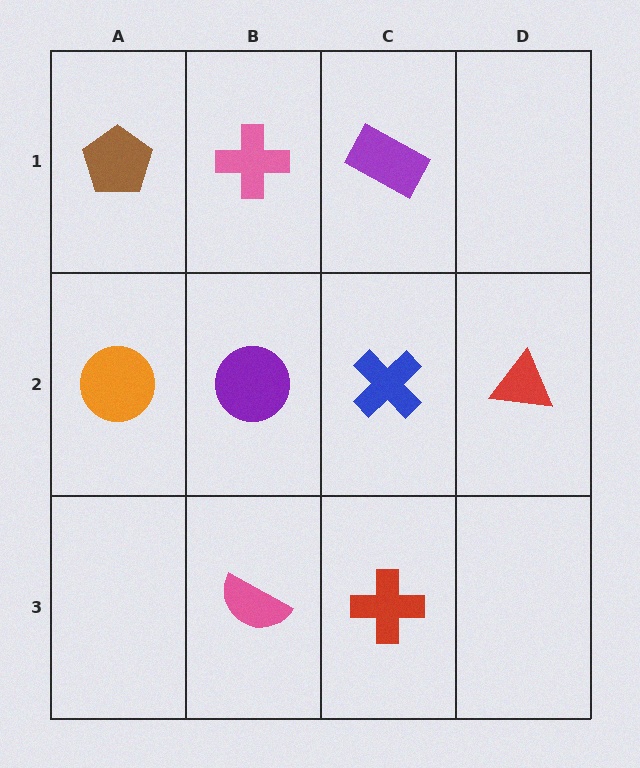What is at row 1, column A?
A brown pentagon.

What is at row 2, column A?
An orange circle.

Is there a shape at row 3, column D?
No, that cell is empty.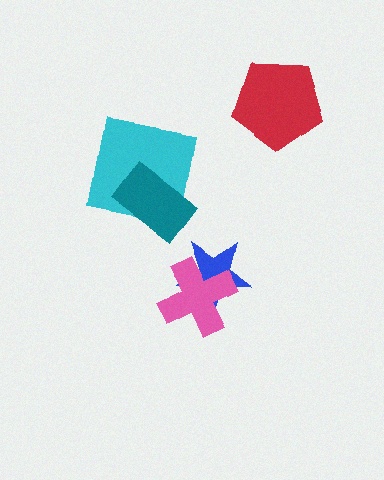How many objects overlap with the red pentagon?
0 objects overlap with the red pentagon.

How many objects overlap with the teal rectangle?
1 object overlaps with the teal rectangle.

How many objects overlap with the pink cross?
1 object overlaps with the pink cross.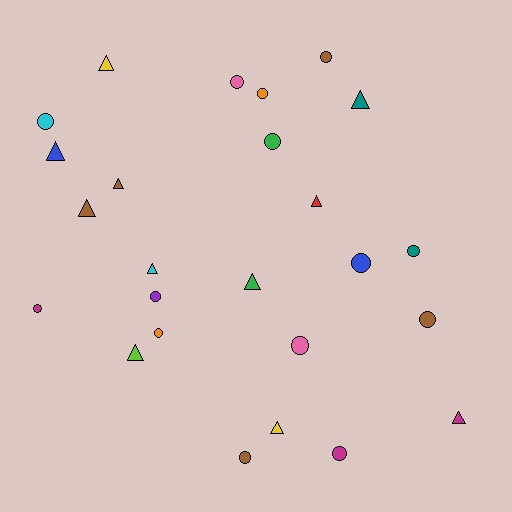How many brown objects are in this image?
There are 5 brown objects.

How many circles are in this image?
There are 14 circles.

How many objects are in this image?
There are 25 objects.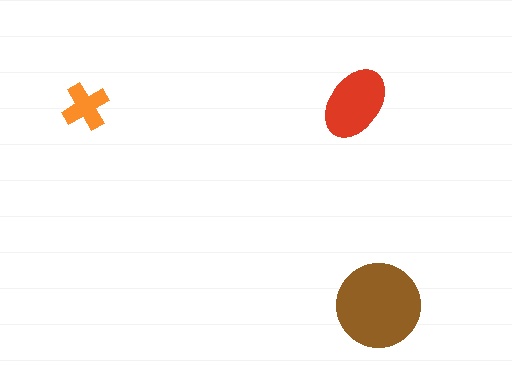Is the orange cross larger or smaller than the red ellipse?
Smaller.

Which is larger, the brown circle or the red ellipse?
The brown circle.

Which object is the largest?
The brown circle.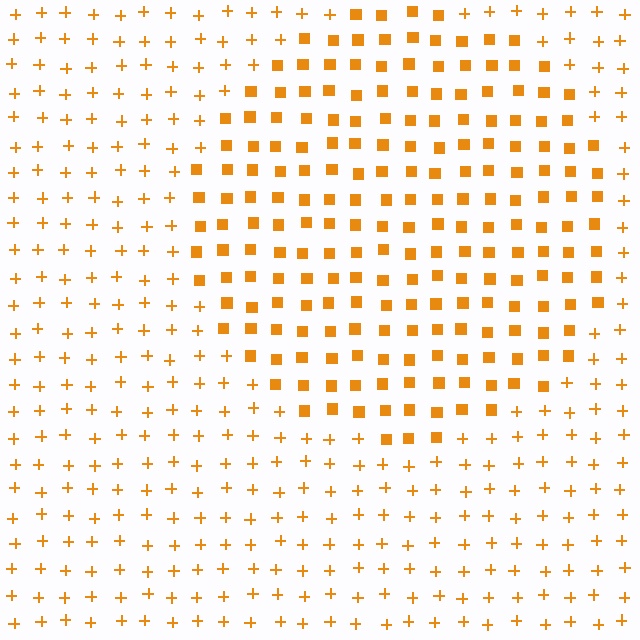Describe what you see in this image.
The image is filled with small orange elements arranged in a uniform grid. A circle-shaped region contains squares, while the surrounding area contains plus signs. The boundary is defined purely by the change in element shape.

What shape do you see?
I see a circle.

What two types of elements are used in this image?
The image uses squares inside the circle region and plus signs outside it.